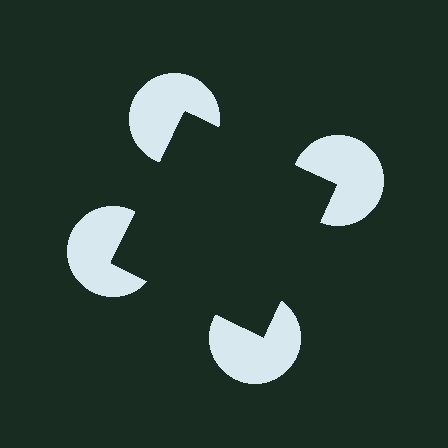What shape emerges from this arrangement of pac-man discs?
An illusory square — its edges are inferred from the aligned wedge cuts in the pac-man discs, not physically drawn.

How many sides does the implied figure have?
4 sides.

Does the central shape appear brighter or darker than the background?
It typically appears slightly darker than the background, even though no actual brightness change is drawn.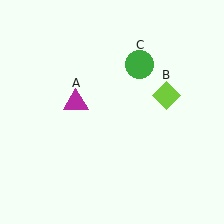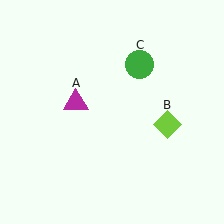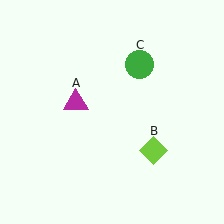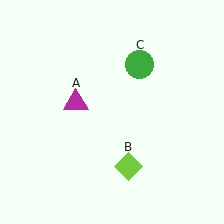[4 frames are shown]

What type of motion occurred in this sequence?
The lime diamond (object B) rotated clockwise around the center of the scene.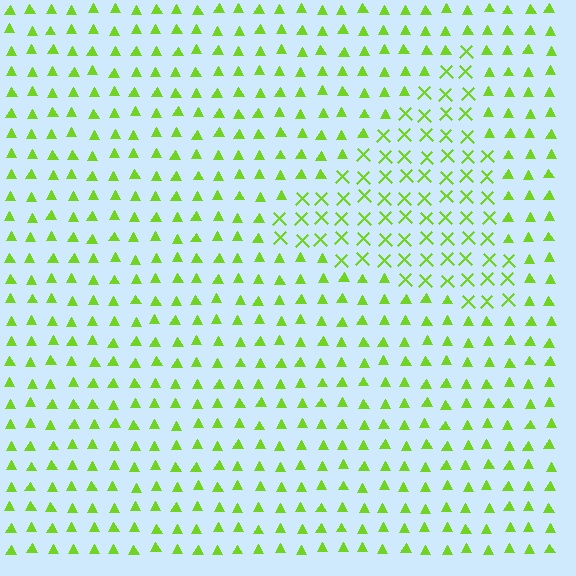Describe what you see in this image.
The image is filled with small lime elements arranged in a uniform grid. A triangle-shaped region contains X marks, while the surrounding area contains triangles. The boundary is defined purely by the change in element shape.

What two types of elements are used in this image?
The image uses X marks inside the triangle region and triangles outside it.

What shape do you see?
I see a triangle.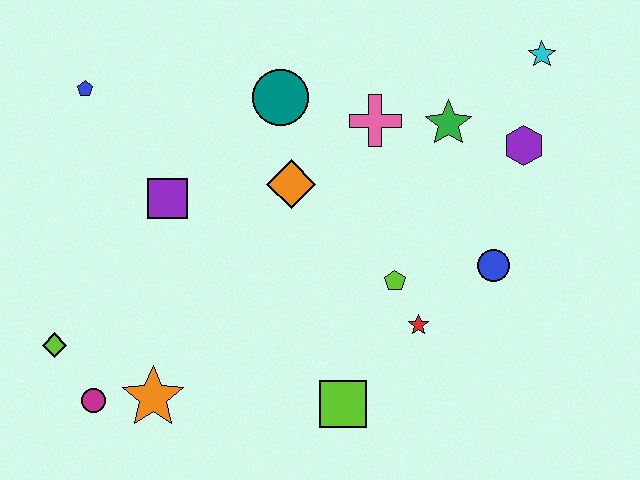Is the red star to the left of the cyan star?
Yes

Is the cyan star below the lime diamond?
No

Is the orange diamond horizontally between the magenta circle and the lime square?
Yes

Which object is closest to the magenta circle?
The orange star is closest to the magenta circle.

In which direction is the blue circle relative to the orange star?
The blue circle is to the right of the orange star.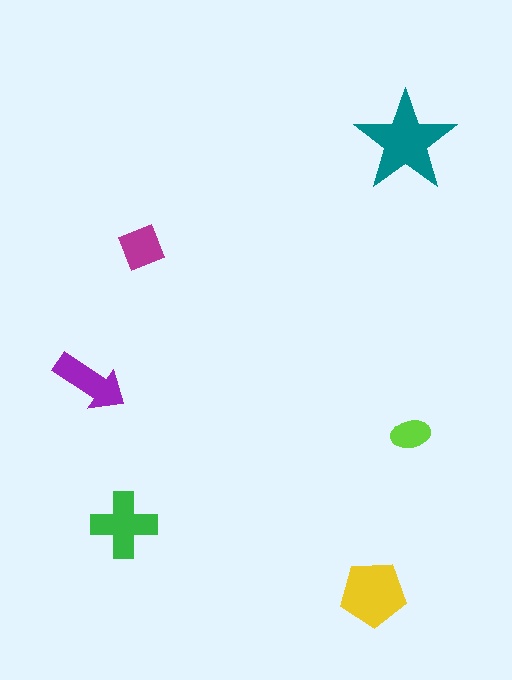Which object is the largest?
The teal star.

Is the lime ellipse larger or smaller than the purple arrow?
Smaller.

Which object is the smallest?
The lime ellipse.